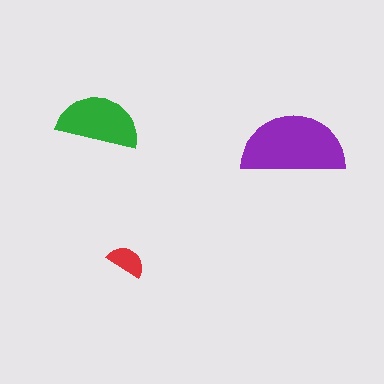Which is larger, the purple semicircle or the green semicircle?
The purple one.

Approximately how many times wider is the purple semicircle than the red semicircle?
About 2.5 times wider.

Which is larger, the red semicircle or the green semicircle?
The green one.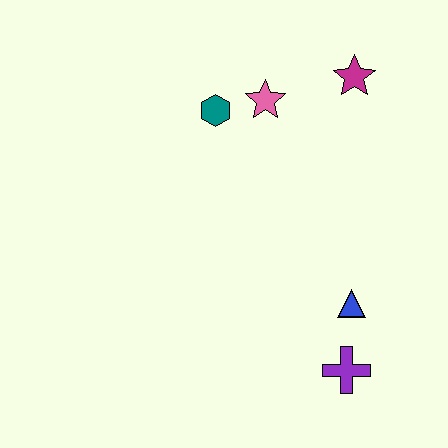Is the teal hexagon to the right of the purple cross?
No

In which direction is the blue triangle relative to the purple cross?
The blue triangle is above the purple cross.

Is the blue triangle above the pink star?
No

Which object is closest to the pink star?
The teal hexagon is closest to the pink star.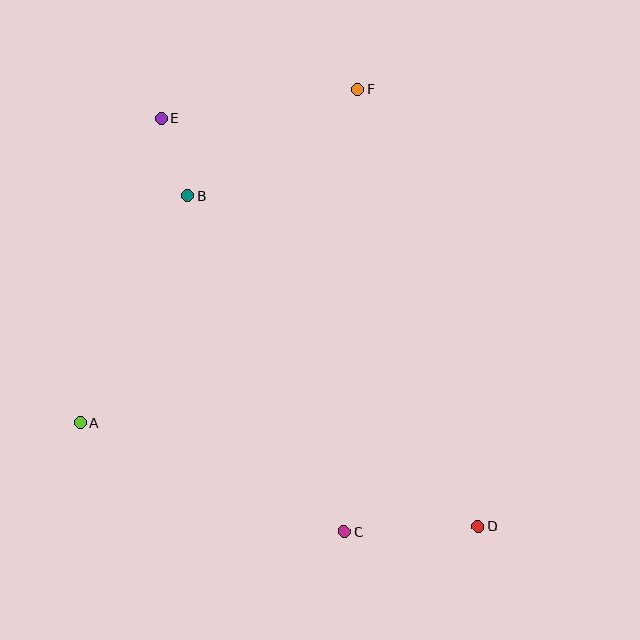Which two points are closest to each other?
Points B and E are closest to each other.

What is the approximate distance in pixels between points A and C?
The distance between A and C is approximately 285 pixels.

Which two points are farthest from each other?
Points D and E are farthest from each other.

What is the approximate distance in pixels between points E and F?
The distance between E and F is approximately 200 pixels.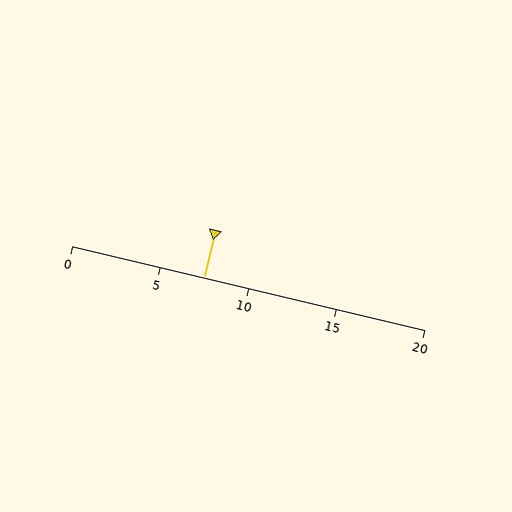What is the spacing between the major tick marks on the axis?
The major ticks are spaced 5 apart.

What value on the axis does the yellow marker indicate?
The marker indicates approximately 7.5.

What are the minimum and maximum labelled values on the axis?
The axis runs from 0 to 20.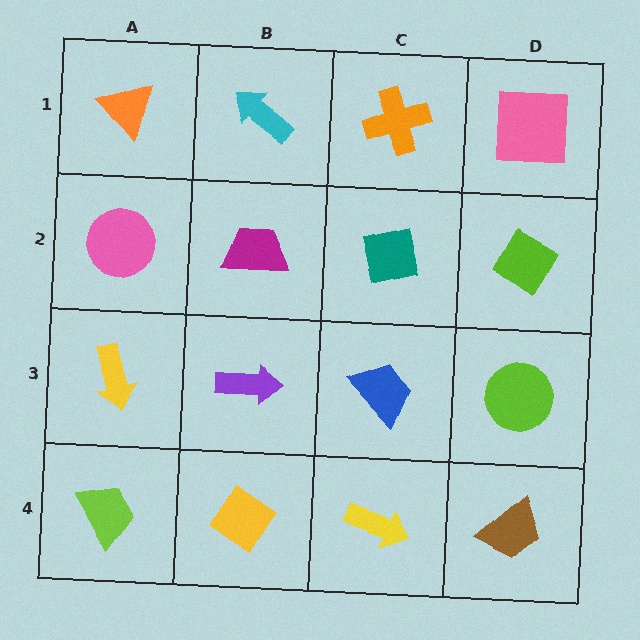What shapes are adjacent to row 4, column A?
A yellow arrow (row 3, column A), a yellow diamond (row 4, column B).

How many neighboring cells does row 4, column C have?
3.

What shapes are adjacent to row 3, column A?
A pink circle (row 2, column A), a lime trapezoid (row 4, column A), a purple arrow (row 3, column B).